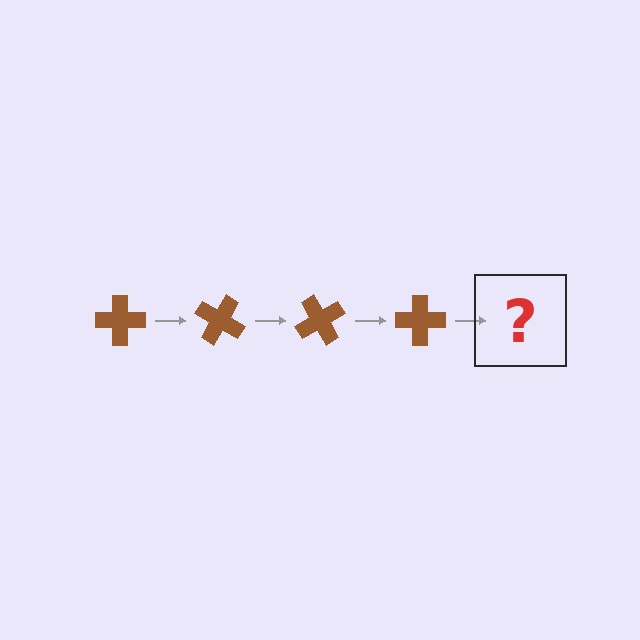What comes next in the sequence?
The next element should be a brown cross rotated 120 degrees.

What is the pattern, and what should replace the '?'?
The pattern is that the cross rotates 30 degrees each step. The '?' should be a brown cross rotated 120 degrees.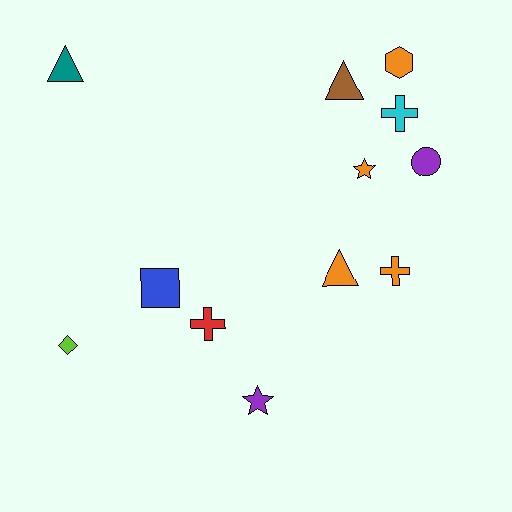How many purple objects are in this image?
There are 2 purple objects.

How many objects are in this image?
There are 12 objects.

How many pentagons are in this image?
There are no pentagons.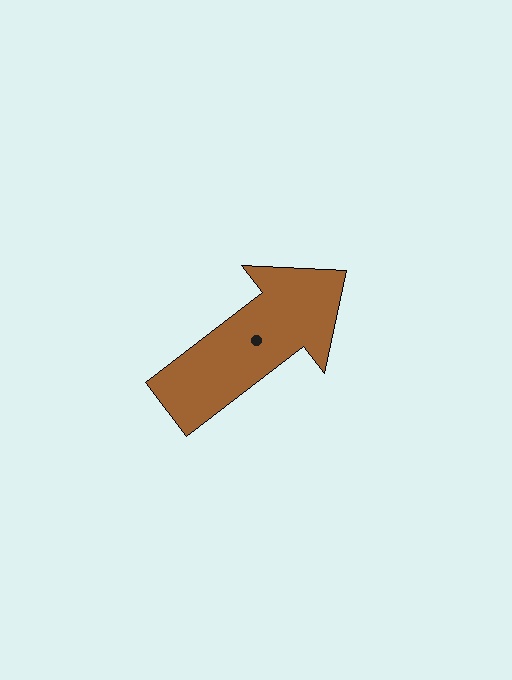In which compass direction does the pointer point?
Northeast.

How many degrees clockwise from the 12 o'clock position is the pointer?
Approximately 52 degrees.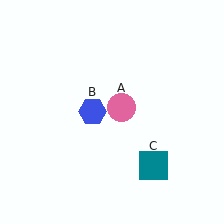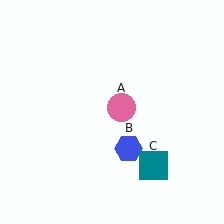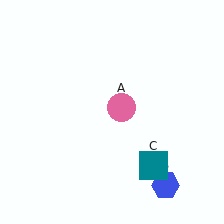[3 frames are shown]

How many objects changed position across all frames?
1 object changed position: blue hexagon (object B).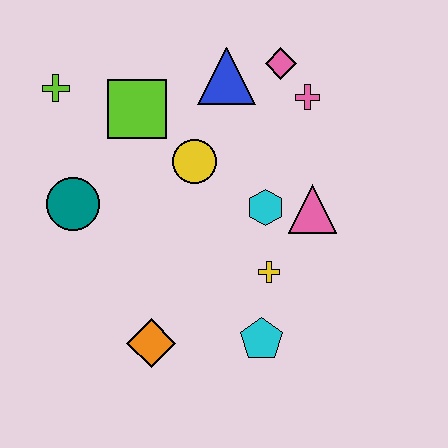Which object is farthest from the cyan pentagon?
The lime cross is farthest from the cyan pentagon.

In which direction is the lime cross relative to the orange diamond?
The lime cross is above the orange diamond.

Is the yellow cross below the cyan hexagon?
Yes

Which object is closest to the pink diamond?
The pink cross is closest to the pink diamond.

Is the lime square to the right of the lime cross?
Yes